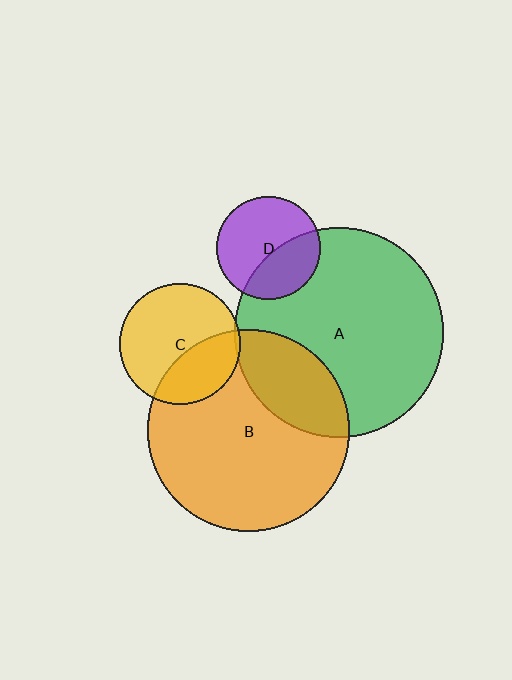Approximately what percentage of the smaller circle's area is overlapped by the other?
Approximately 5%.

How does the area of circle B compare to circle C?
Approximately 2.8 times.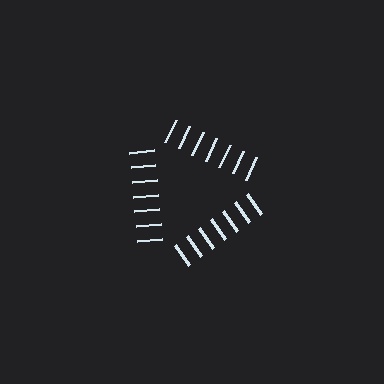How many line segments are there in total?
21 — 7 along each of the 3 edges.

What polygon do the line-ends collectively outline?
An illusory triangle — the line segments terminate on its edges but no continuous stroke is drawn.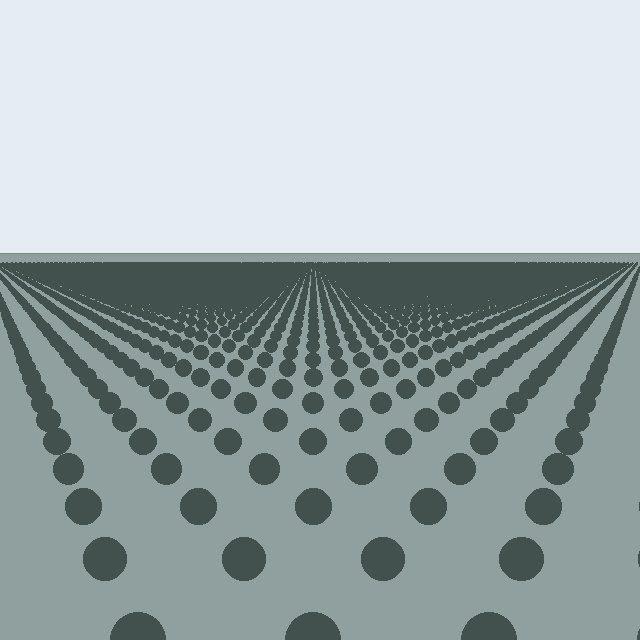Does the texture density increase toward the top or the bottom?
Density increases toward the top.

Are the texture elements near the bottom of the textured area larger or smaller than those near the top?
Larger. Near the bottom, elements are closer to the viewer and appear at a bigger on-screen size.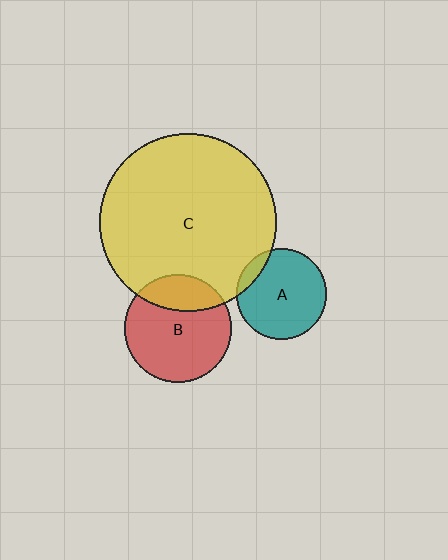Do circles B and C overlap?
Yes.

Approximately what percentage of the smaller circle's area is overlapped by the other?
Approximately 25%.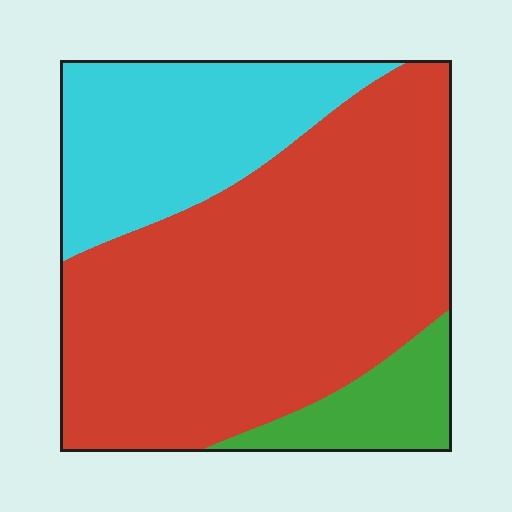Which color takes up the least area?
Green, at roughly 10%.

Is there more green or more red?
Red.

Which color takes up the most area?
Red, at roughly 65%.